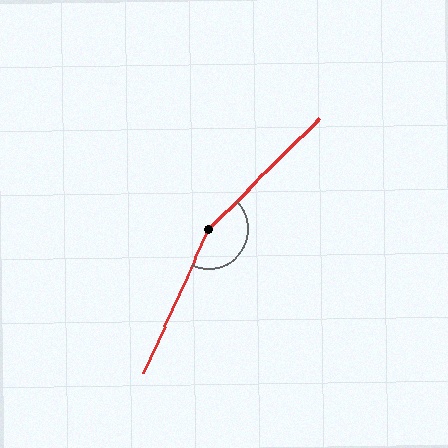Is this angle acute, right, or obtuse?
It is obtuse.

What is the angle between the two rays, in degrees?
Approximately 159 degrees.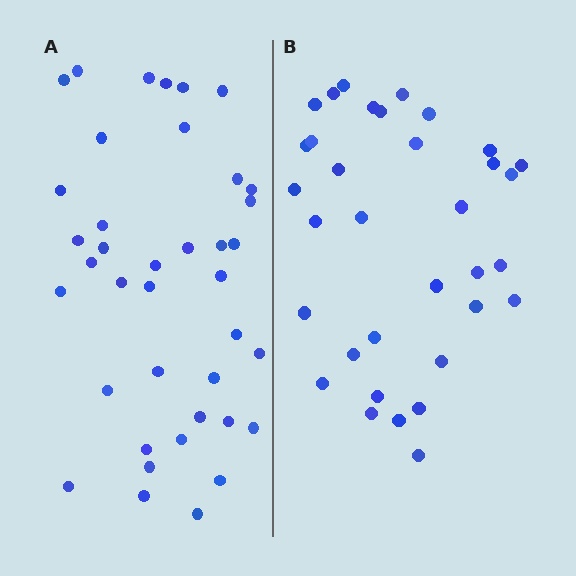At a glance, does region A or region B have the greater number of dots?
Region A (the left region) has more dots.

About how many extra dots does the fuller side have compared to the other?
Region A has about 5 more dots than region B.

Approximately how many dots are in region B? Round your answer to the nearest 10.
About 30 dots. (The exact count is 34, which rounds to 30.)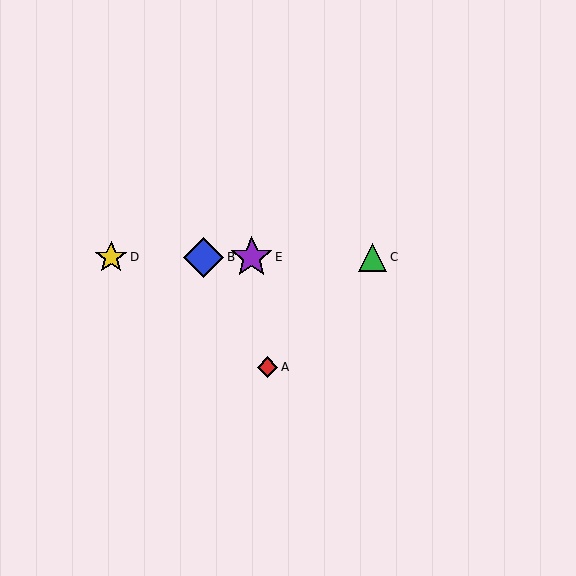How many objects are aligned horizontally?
4 objects (B, C, D, E) are aligned horizontally.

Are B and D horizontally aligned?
Yes, both are at y≈257.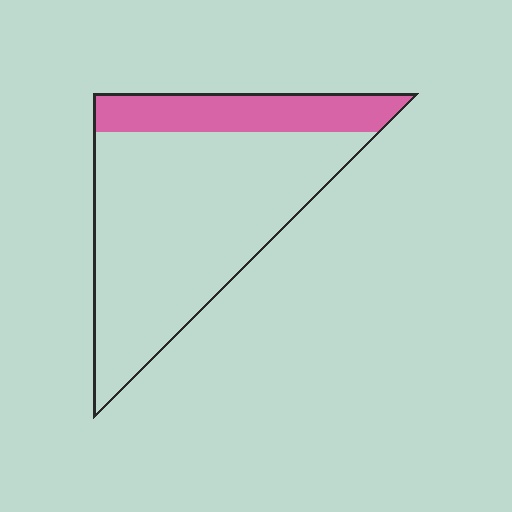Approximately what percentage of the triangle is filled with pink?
Approximately 20%.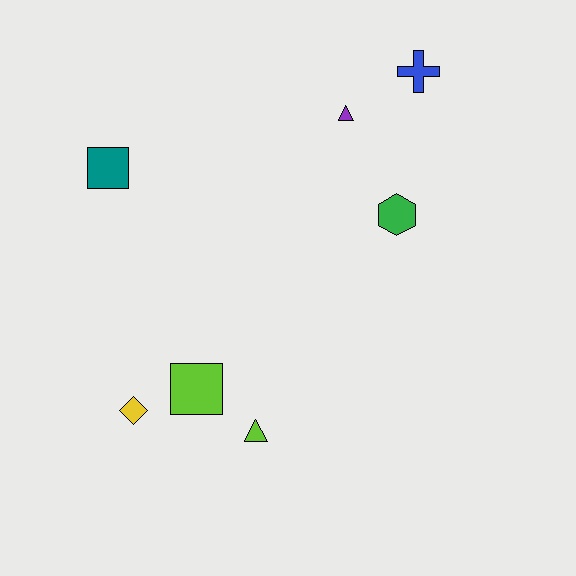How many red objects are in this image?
There are no red objects.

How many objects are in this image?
There are 7 objects.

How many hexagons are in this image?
There is 1 hexagon.